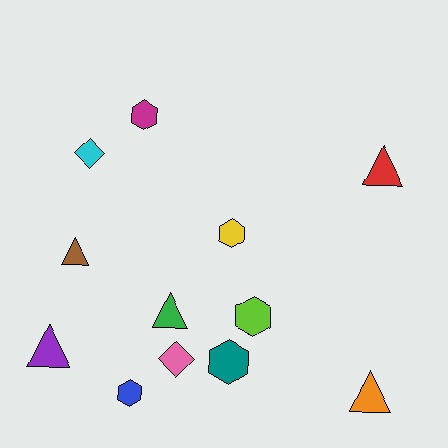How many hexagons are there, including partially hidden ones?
There are 5 hexagons.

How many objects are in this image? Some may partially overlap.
There are 12 objects.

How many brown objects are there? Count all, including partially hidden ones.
There is 1 brown object.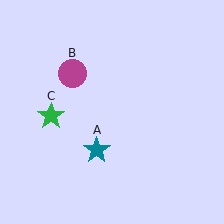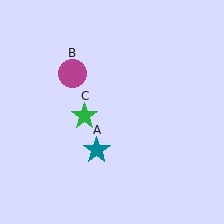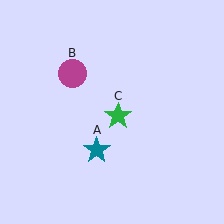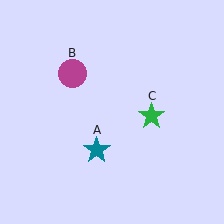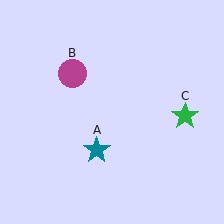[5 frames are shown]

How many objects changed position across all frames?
1 object changed position: green star (object C).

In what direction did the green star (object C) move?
The green star (object C) moved right.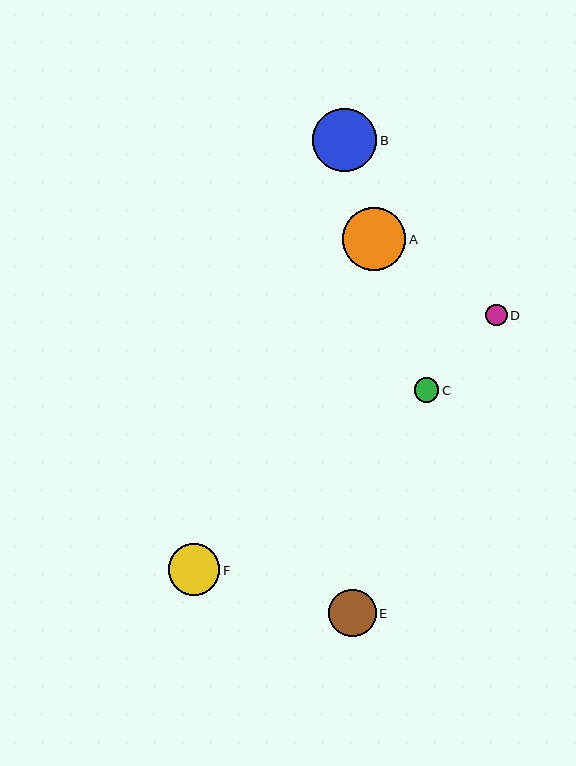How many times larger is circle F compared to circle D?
Circle F is approximately 2.4 times the size of circle D.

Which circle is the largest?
Circle B is the largest with a size of approximately 64 pixels.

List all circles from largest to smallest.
From largest to smallest: B, A, F, E, C, D.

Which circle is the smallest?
Circle D is the smallest with a size of approximately 22 pixels.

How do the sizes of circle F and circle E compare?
Circle F and circle E are approximately the same size.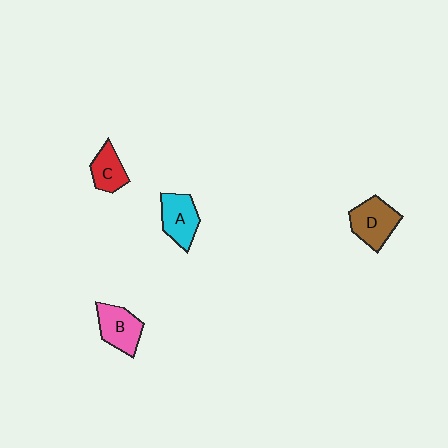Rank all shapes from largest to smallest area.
From largest to smallest: D (brown), B (pink), A (cyan), C (red).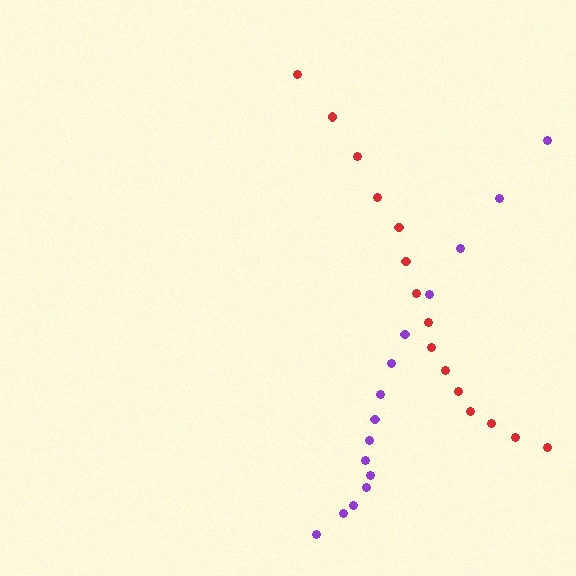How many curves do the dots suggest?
There are 2 distinct paths.